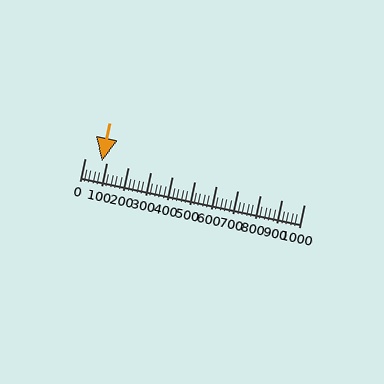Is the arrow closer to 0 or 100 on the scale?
The arrow is closer to 100.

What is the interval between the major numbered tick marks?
The major tick marks are spaced 100 units apart.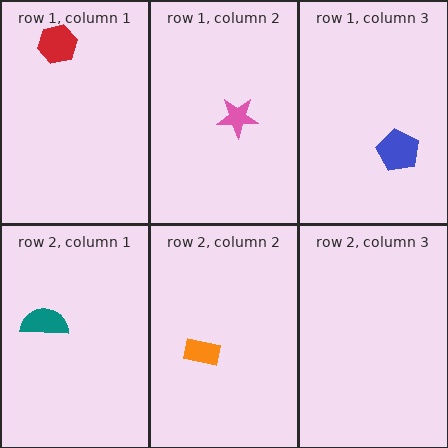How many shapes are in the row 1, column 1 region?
1.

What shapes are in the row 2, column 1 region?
The teal semicircle.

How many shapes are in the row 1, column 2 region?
1.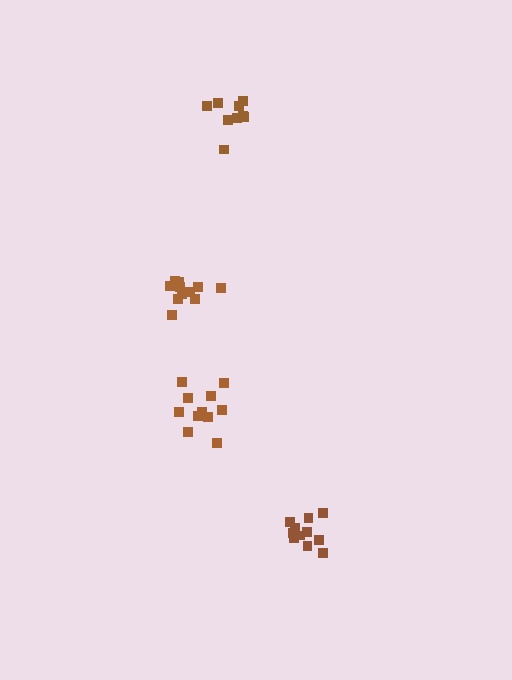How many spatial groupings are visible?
There are 4 spatial groupings.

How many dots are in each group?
Group 1: 12 dots, Group 2: 11 dots, Group 3: 9 dots, Group 4: 11 dots (43 total).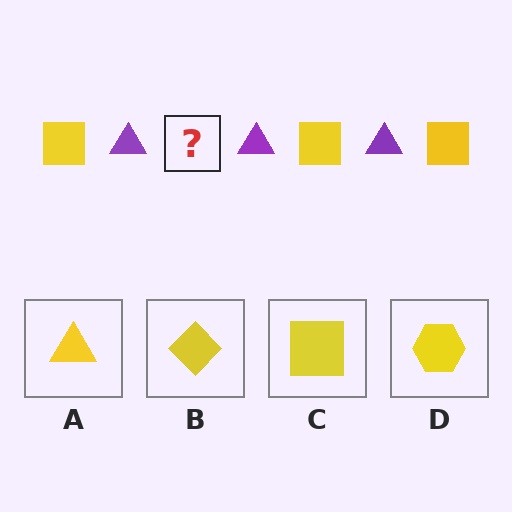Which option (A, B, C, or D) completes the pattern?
C.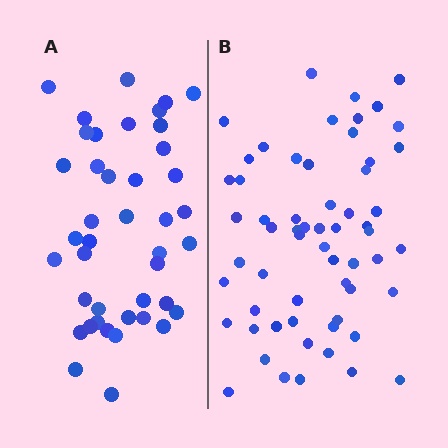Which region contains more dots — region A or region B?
Region B (the right region) has more dots.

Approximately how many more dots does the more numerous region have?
Region B has approximately 20 more dots than region A.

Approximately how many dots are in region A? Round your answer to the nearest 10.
About 40 dots. (The exact count is 42, which rounds to 40.)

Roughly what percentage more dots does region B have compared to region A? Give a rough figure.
About 45% more.